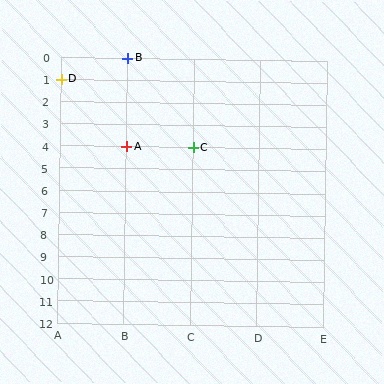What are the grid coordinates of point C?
Point C is at grid coordinates (C, 4).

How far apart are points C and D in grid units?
Points C and D are 2 columns and 3 rows apart (about 3.6 grid units diagonally).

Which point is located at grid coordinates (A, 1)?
Point D is at (A, 1).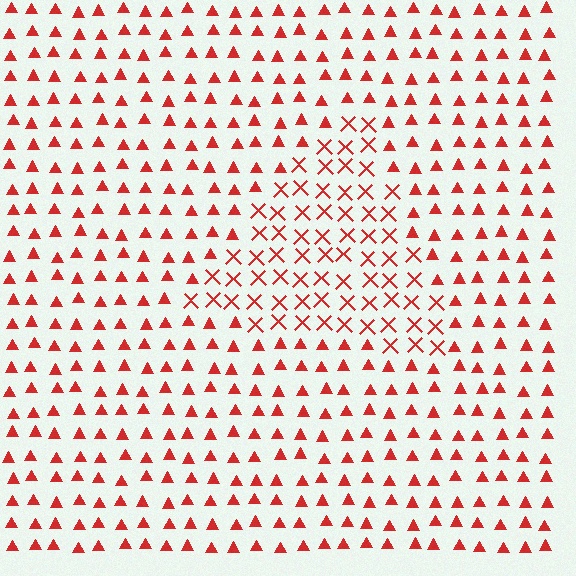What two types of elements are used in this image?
The image uses X marks inside the triangle region and triangles outside it.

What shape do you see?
I see a triangle.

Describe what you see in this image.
The image is filled with small red elements arranged in a uniform grid. A triangle-shaped region contains X marks, while the surrounding area contains triangles. The boundary is defined purely by the change in element shape.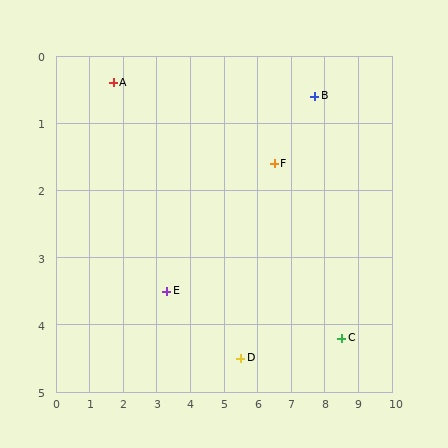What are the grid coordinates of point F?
Point F is at approximately (6.5, 1.6).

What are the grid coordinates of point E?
Point E is at approximately (3.3, 3.5).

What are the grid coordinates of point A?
Point A is at approximately (1.7, 0.4).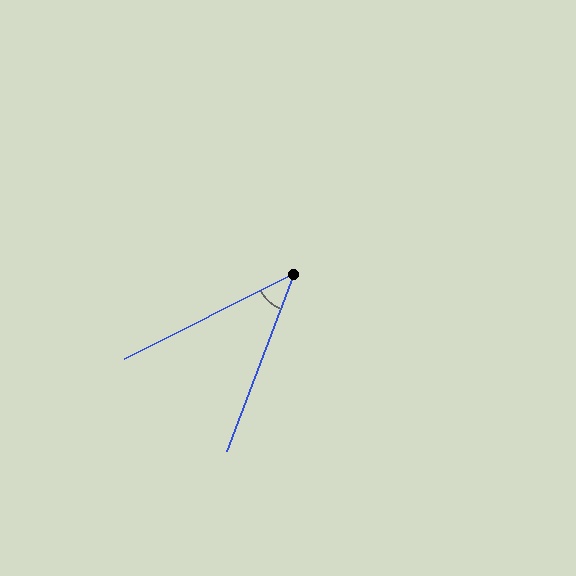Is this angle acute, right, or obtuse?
It is acute.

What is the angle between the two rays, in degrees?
Approximately 43 degrees.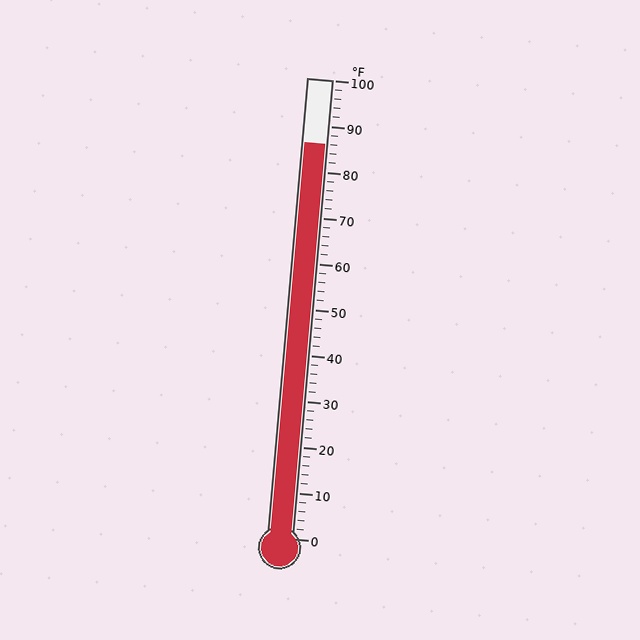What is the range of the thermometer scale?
The thermometer scale ranges from 0°F to 100°F.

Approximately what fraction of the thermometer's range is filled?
The thermometer is filled to approximately 85% of its range.